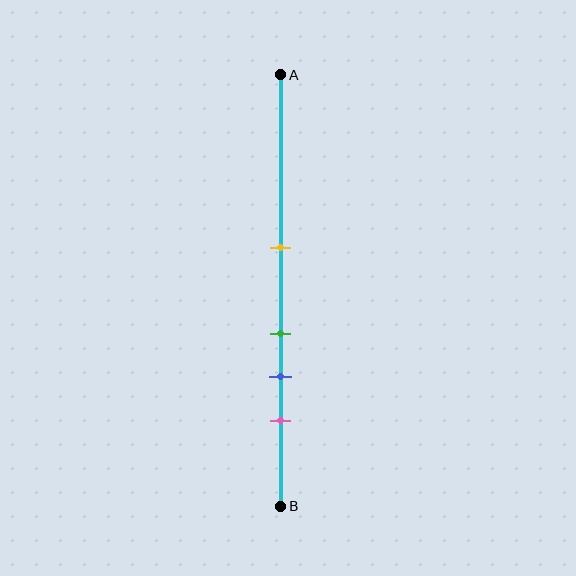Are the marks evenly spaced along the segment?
No, the marks are not evenly spaced.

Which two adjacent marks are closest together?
The green and blue marks are the closest adjacent pair.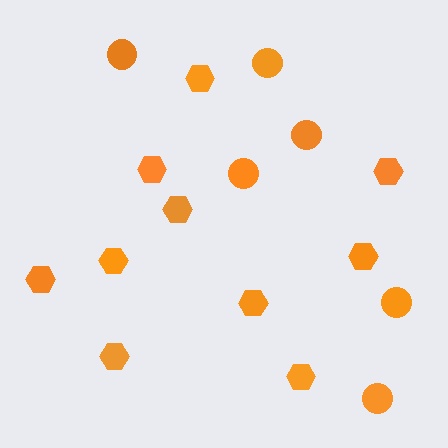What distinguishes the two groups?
There are 2 groups: one group of circles (6) and one group of hexagons (10).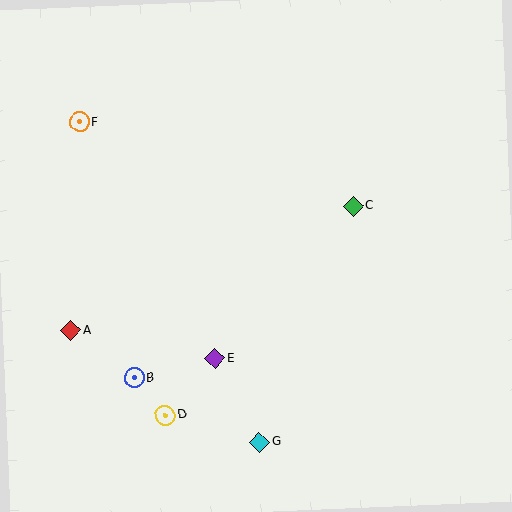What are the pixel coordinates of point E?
Point E is at (215, 359).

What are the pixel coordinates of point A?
Point A is at (71, 330).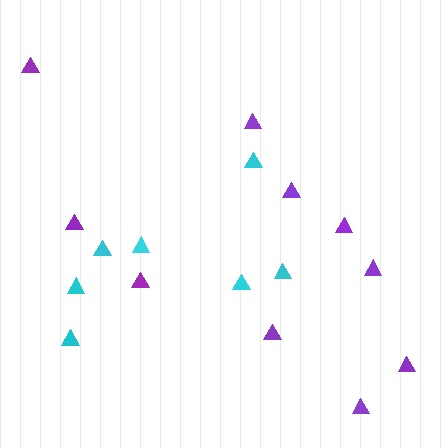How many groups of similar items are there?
There are 2 groups: one group of cyan triangles (7) and one group of purple triangles (10).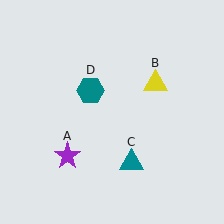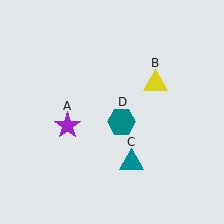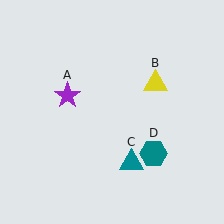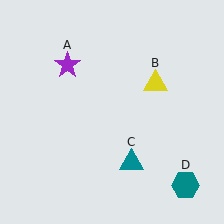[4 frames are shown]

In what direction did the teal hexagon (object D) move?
The teal hexagon (object D) moved down and to the right.